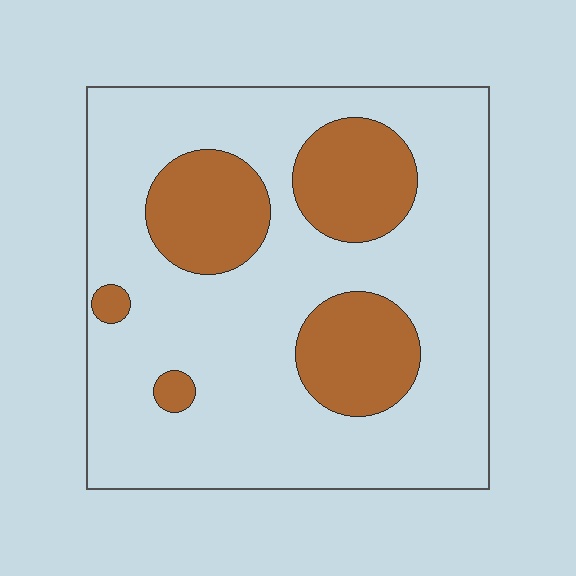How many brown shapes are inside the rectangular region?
5.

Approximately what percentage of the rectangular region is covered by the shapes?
Approximately 25%.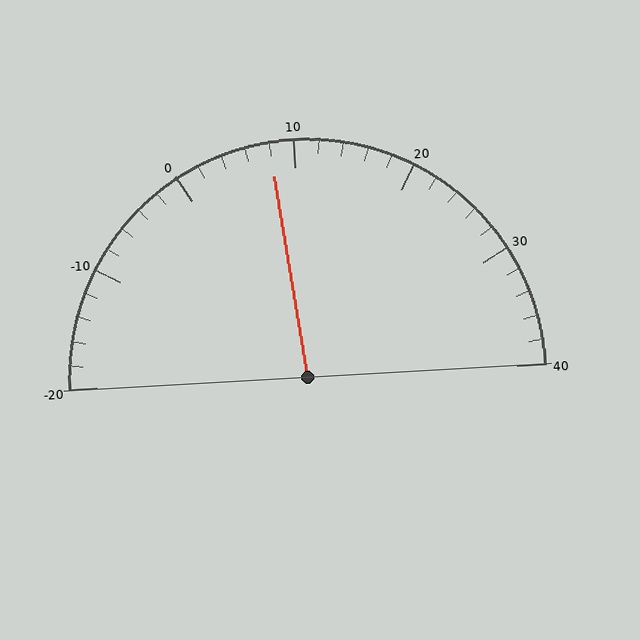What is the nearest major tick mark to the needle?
The nearest major tick mark is 10.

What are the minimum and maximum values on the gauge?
The gauge ranges from -20 to 40.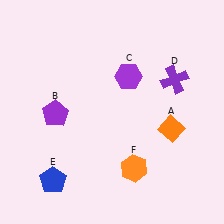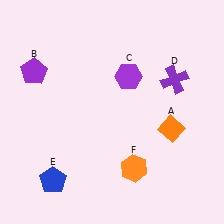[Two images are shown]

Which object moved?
The purple pentagon (B) moved up.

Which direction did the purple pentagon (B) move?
The purple pentagon (B) moved up.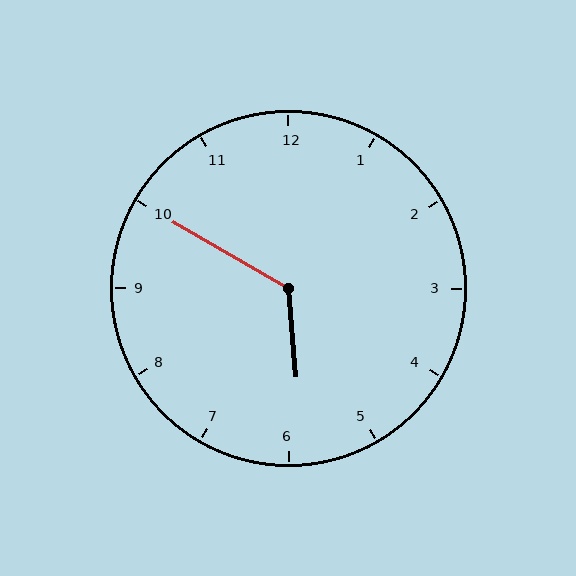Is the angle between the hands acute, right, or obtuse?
It is obtuse.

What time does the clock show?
5:50.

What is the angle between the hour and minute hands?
Approximately 125 degrees.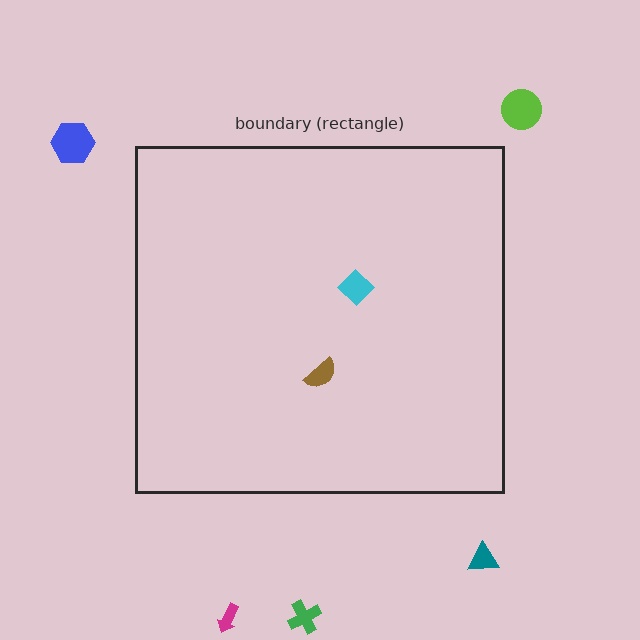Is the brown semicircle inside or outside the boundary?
Inside.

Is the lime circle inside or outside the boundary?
Outside.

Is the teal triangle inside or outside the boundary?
Outside.